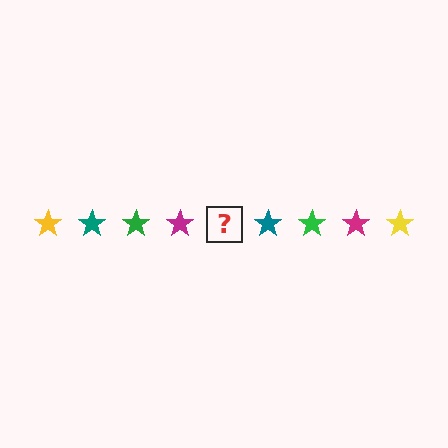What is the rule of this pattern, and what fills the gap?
The rule is that the pattern cycles through yellow, teal, green, magenta stars. The gap should be filled with a yellow star.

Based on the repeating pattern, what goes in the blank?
The blank should be a yellow star.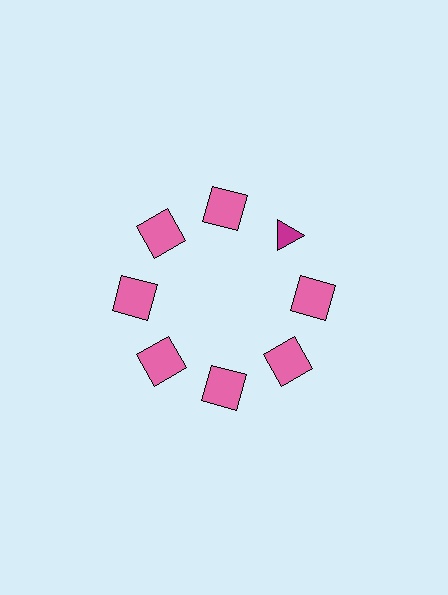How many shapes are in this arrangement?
There are 8 shapes arranged in a ring pattern.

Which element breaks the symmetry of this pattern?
The magenta triangle at roughly the 2 o'clock position breaks the symmetry. All other shapes are pink squares.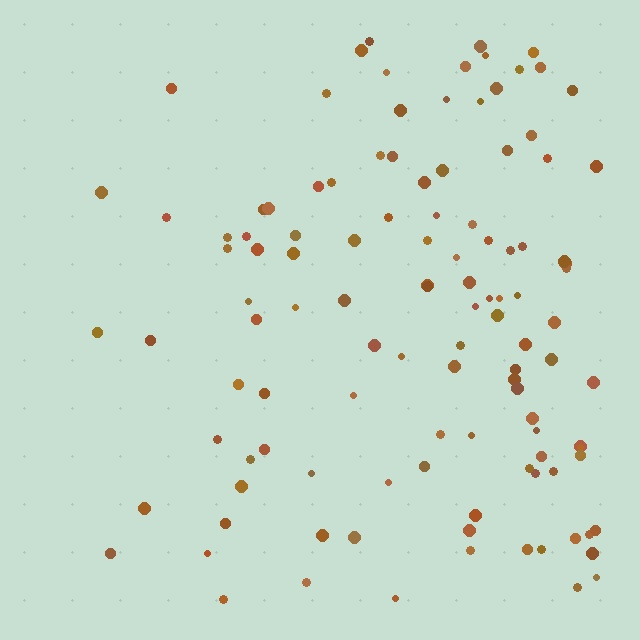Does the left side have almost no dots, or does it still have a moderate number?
Still a moderate number, just noticeably fewer than the right.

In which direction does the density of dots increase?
From left to right, with the right side densest.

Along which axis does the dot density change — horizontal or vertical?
Horizontal.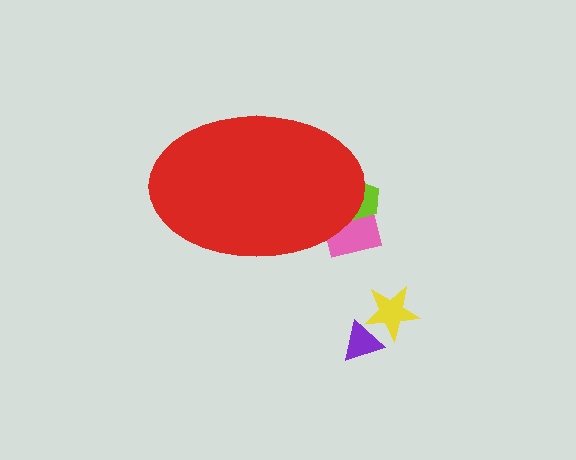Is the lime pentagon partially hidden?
Yes, the lime pentagon is partially hidden behind the red ellipse.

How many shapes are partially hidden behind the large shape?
2 shapes are partially hidden.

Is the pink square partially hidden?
Yes, the pink square is partially hidden behind the red ellipse.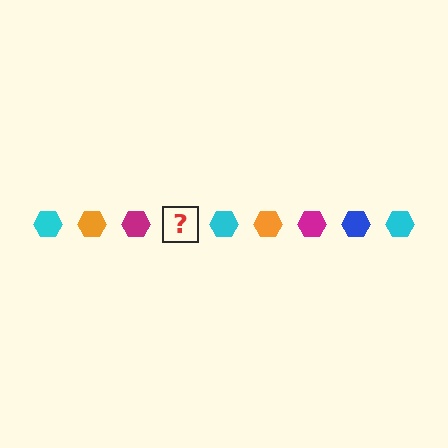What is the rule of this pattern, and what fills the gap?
The rule is that the pattern cycles through cyan, orange, magenta, blue hexagons. The gap should be filled with a blue hexagon.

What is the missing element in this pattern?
The missing element is a blue hexagon.